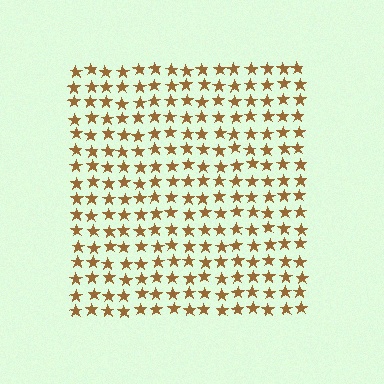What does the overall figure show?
The overall figure shows a square.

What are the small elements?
The small elements are stars.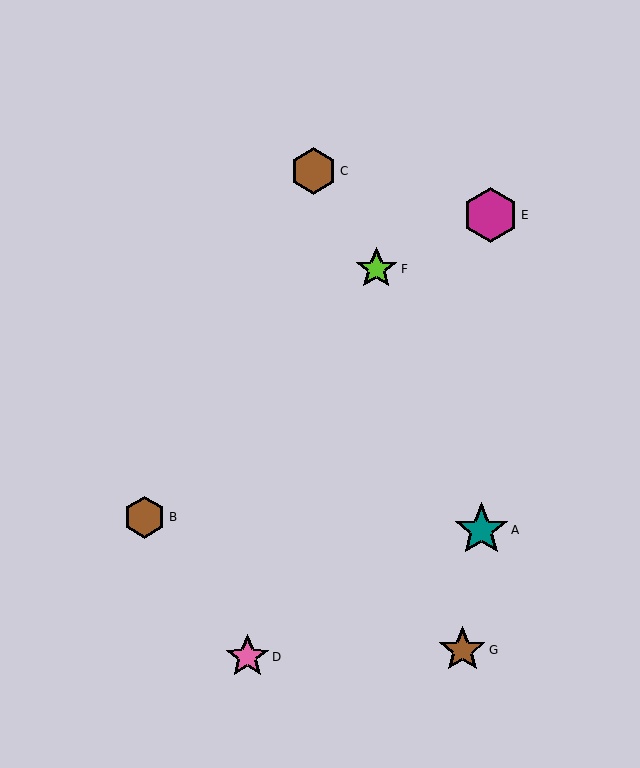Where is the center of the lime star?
The center of the lime star is at (376, 269).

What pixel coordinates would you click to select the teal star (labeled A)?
Click at (481, 530) to select the teal star A.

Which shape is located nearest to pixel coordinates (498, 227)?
The magenta hexagon (labeled E) at (490, 215) is nearest to that location.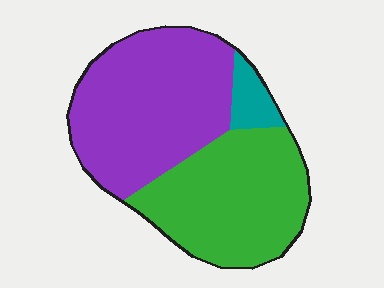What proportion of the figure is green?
Green takes up about two fifths (2/5) of the figure.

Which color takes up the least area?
Teal, at roughly 5%.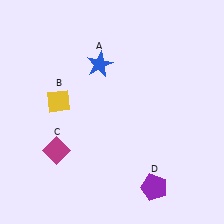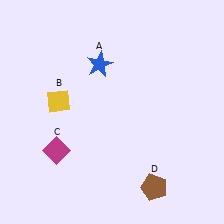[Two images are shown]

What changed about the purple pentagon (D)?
In Image 1, D is purple. In Image 2, it changed to brown.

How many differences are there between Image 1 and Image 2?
There is 1 difference between the two images.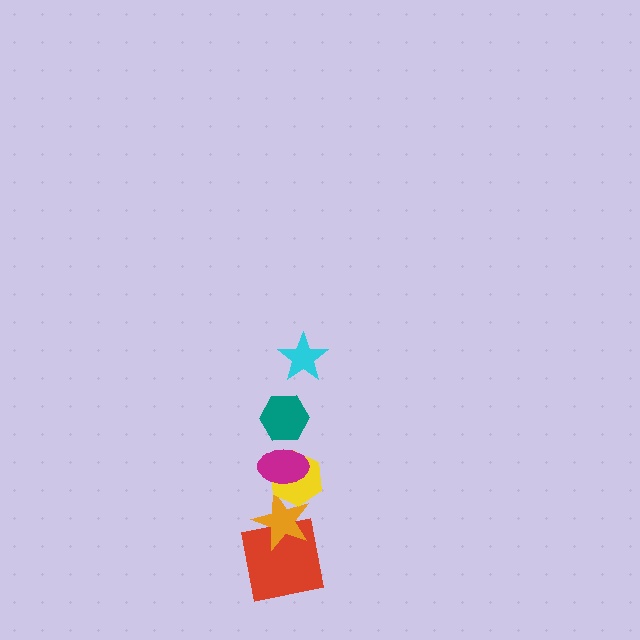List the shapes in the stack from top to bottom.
From top to bottom: the cyan star, the teal hexagon, the magenta ellipse, the yellow hexagon, the orange star, the red square.